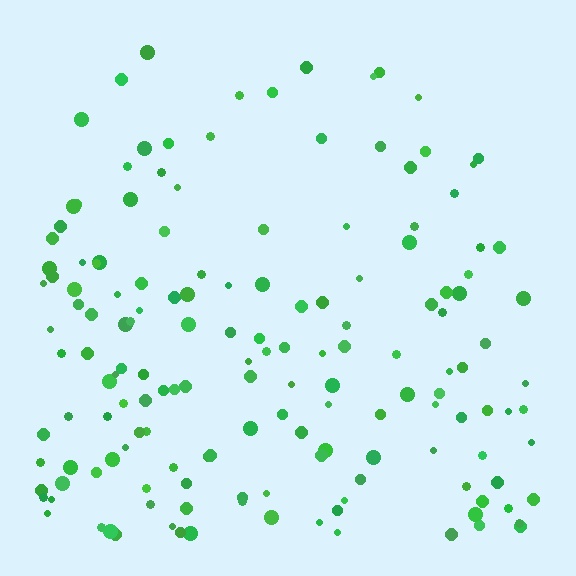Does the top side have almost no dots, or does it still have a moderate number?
Still a moderate number, just noticeably fewer than the bottom.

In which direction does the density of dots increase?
From top to bottom, with the bottom side densest.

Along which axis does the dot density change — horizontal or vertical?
Vertical.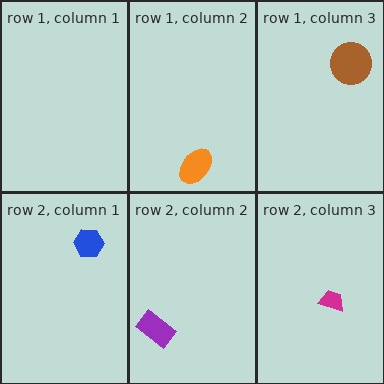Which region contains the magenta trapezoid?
The row 2, column 3 region.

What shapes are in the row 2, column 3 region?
The magenta trapezoid.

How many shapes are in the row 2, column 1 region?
1.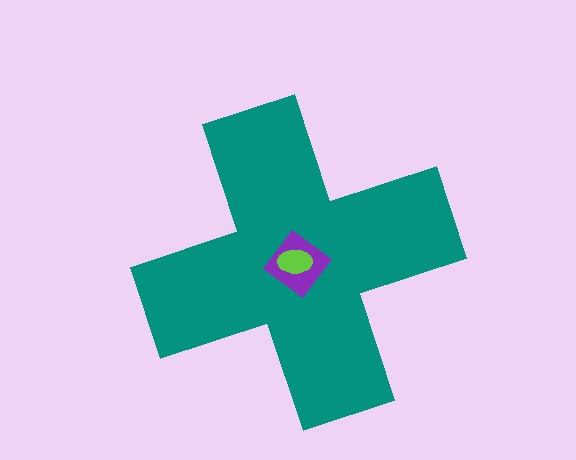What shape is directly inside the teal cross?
The purple diamond.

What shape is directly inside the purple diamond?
The lime ellipse.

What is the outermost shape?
The teal cross.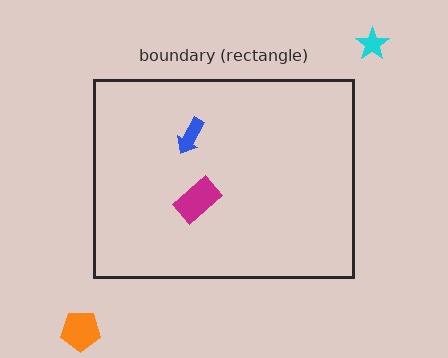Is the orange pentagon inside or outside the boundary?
Outside.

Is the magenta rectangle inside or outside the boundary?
Inside.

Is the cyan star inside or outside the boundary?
Outside.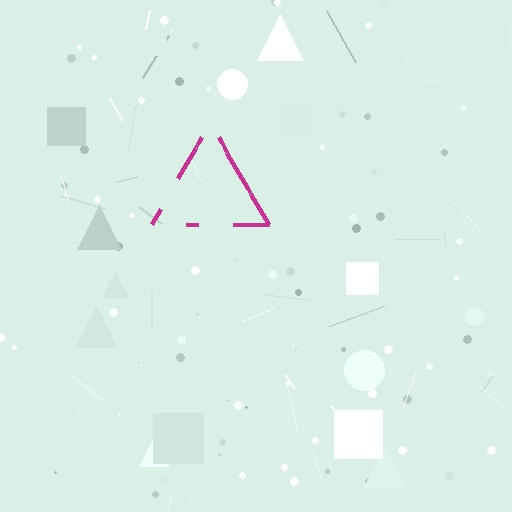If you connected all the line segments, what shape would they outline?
They would outline a triangle.